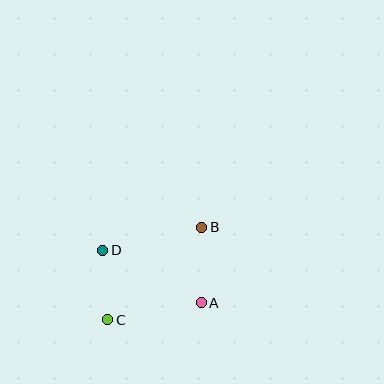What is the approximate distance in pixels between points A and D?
The distance between A and D is approximately 111 pixels.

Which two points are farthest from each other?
Points B and C are farthest from each other.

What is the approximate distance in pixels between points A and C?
The distance between A and C is approximately 95 pixels.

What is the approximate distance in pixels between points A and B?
The distance between A and B is approximately 76 pixels.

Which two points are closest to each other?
Points C and D are closest to each other.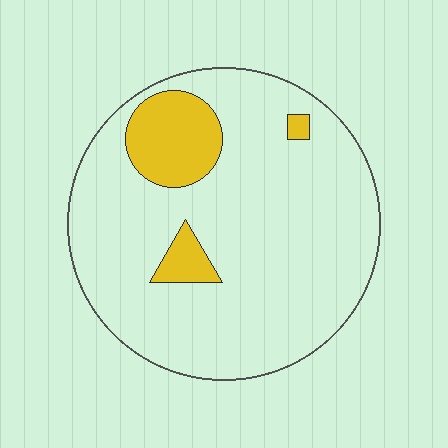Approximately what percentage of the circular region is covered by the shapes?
Approximately 15%.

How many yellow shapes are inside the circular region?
3.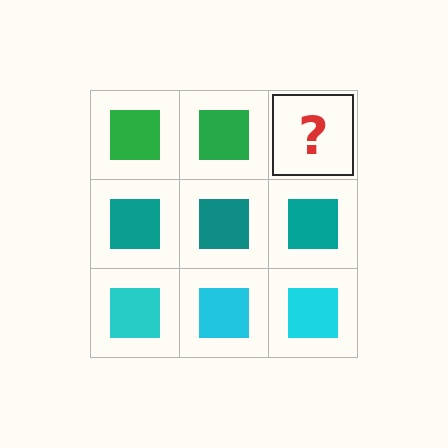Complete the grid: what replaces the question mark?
The question mark should be replaced with a green square.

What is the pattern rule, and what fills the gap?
The rule is that each row has a consistent color. The gap should be filled with a green square.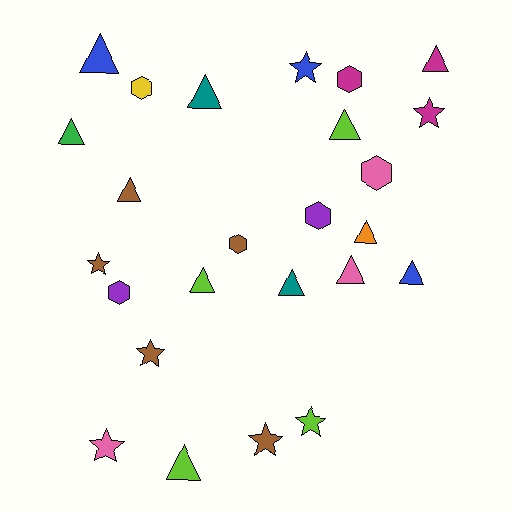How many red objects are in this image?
There are no red objects.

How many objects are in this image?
There are 25 objects.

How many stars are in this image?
There are 7 stars.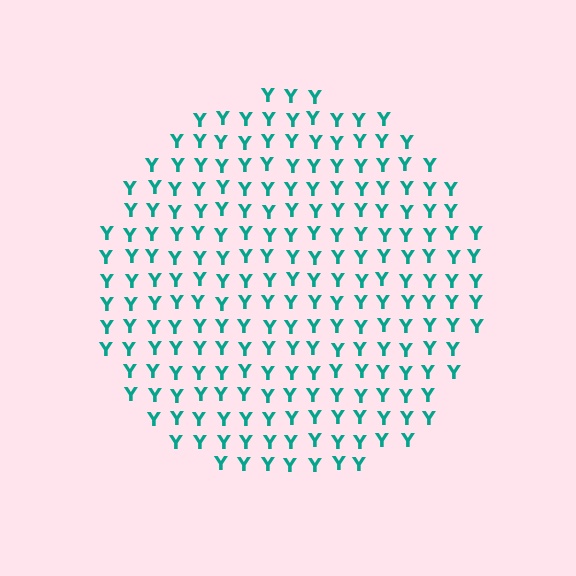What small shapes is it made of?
It is made of small letter Y's.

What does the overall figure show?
The overall figure shows a circle.